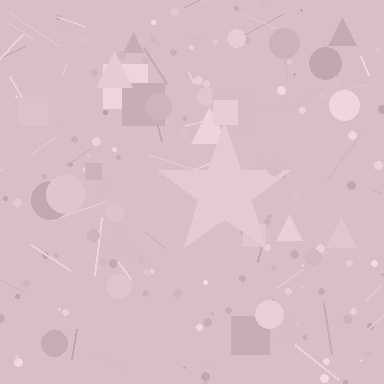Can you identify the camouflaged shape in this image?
The camouflaged shape is a star.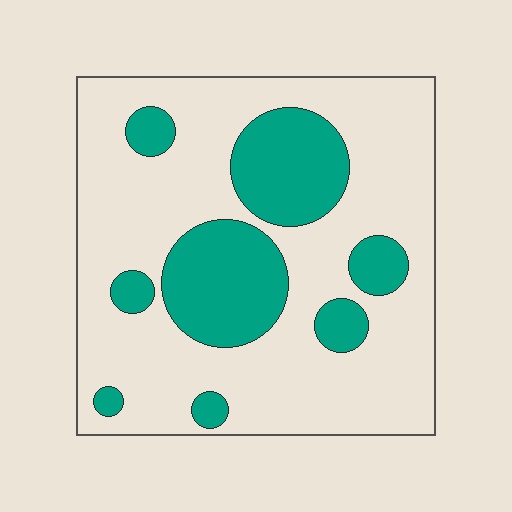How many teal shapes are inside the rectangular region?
8.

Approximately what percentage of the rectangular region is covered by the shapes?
Approximately 25%.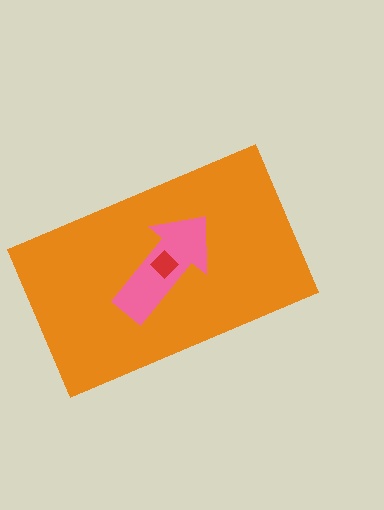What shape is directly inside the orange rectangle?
The pink arrow.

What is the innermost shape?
The red diamond.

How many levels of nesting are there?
3.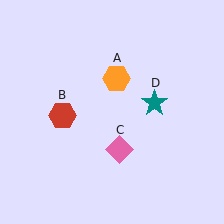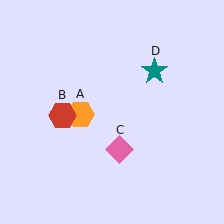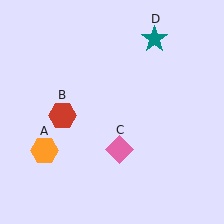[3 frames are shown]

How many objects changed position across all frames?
2 objects changed position: orange hexagon (object A), teal star (object D).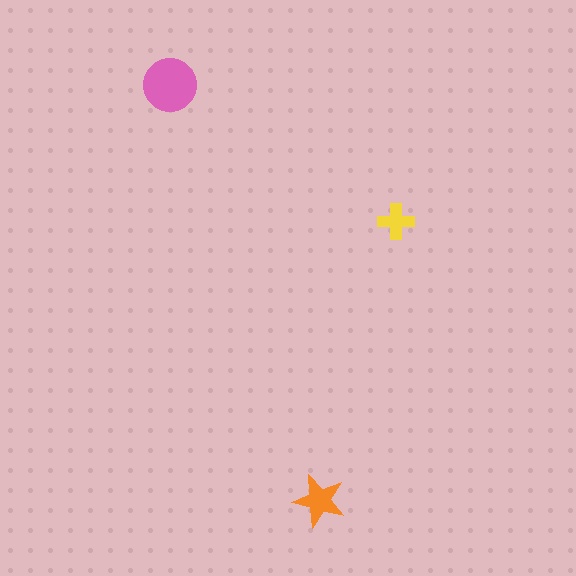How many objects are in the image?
There are 3 objects in the image.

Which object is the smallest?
The yellow cross.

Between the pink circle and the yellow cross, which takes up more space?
The pink circle.